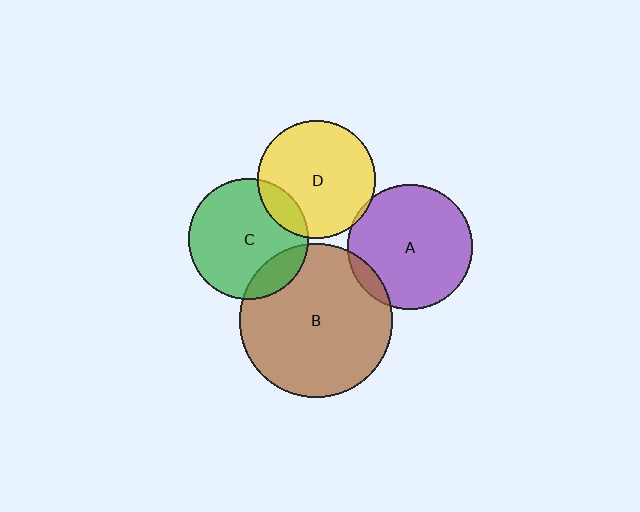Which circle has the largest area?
Circle B (brown).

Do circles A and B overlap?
Yes.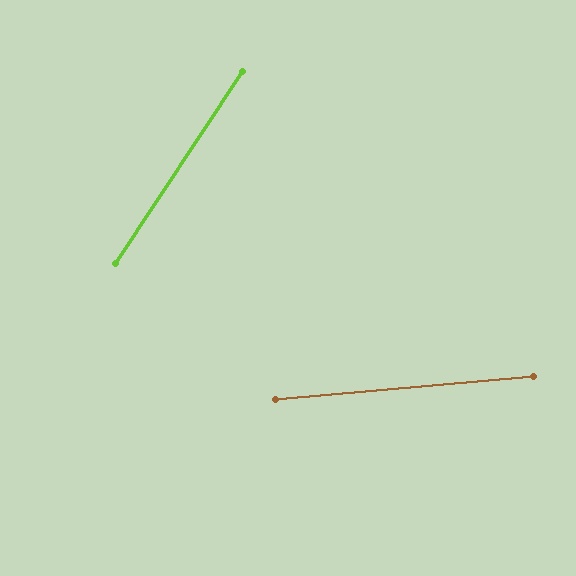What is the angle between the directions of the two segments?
Approximately 51 degrees.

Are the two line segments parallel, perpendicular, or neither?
Neither parallel nor perpendicular — they differ by about 51°.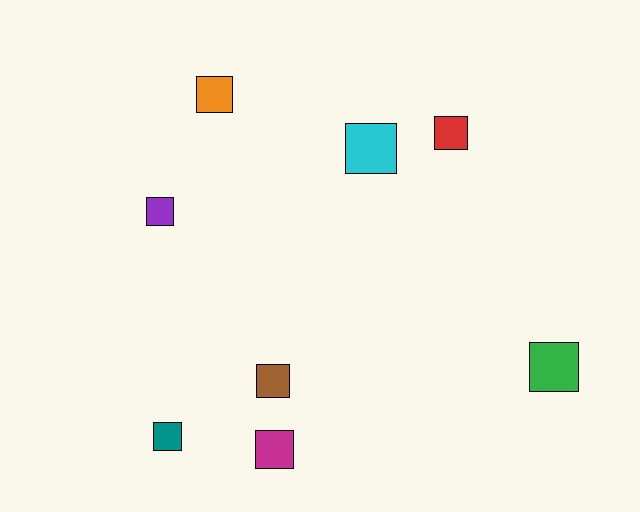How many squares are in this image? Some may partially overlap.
There are 8 squares.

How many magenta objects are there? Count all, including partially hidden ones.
There is 1 magenta object.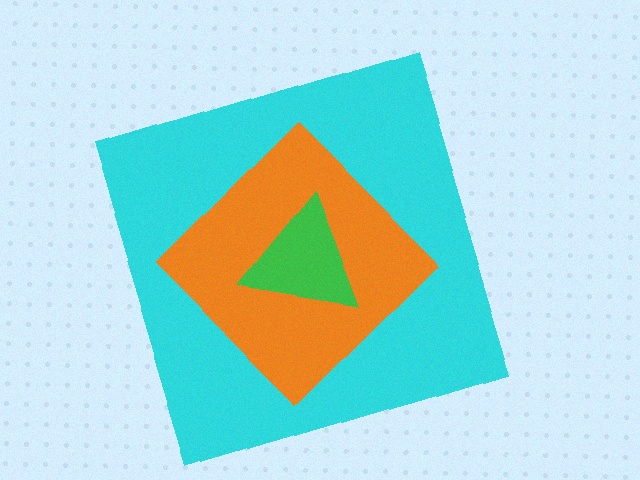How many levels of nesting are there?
3.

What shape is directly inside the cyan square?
The orange diamond.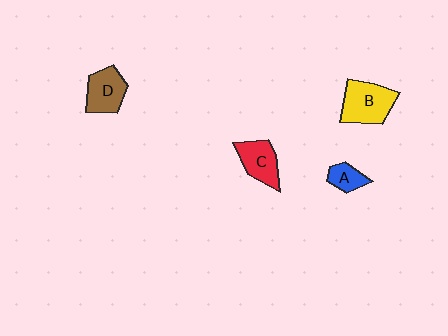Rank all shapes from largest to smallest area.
From largest to smallest: B (yellow), D (brown), C (red), A (blue).